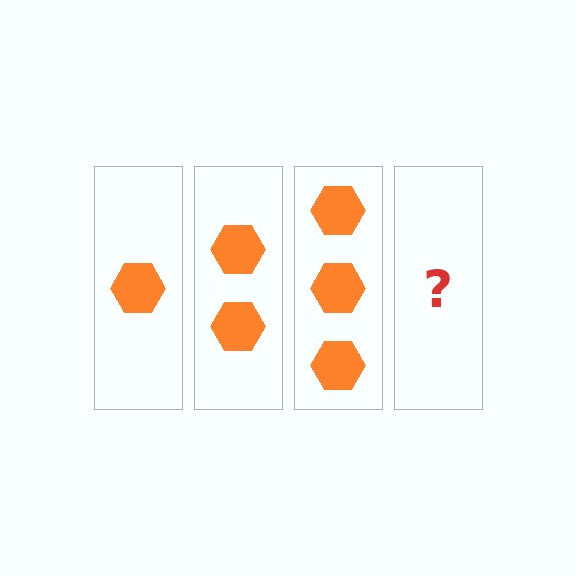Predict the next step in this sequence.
The next step is 4 hexagons.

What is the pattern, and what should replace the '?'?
The pattern is that each step adds one more hexagon. The '?' should be 4 hexagons.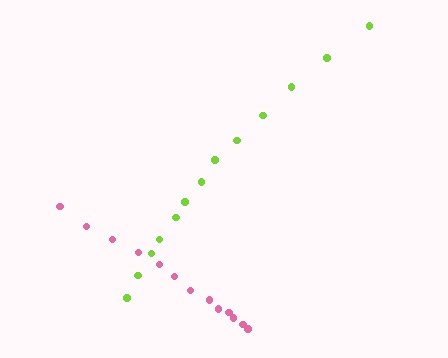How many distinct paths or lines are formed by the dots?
There are 2 distinct paths.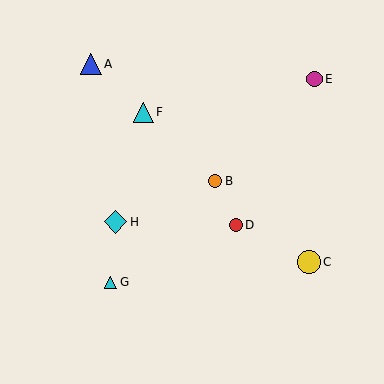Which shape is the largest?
The yellow circle (labeled C) is the largest.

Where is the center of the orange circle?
The center of the orange circle is at (215, 181).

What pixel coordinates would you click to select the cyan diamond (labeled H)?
Click at (116, 222) to select the cyan diamond H.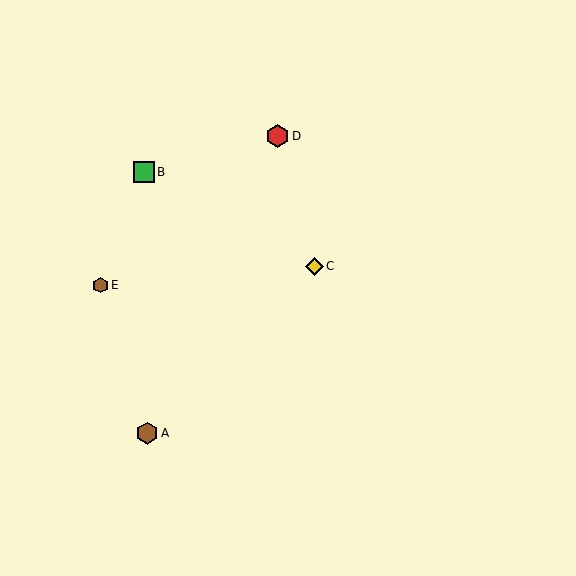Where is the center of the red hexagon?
The center of the red hexagon is at (278, 136).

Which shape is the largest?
The red hexagon (labeled D) is the largest.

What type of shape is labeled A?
Shape A is a brown hexagon.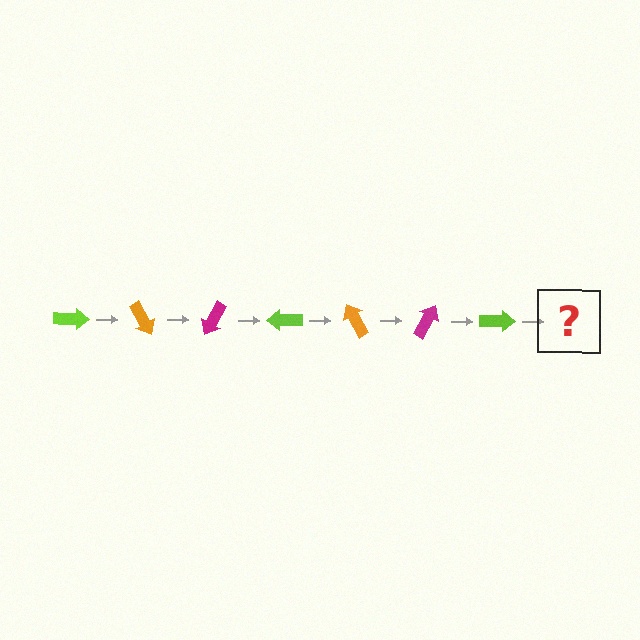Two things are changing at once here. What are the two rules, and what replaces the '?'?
The two rules are that it rotates 60 degrees each step and the color cycles through lime, orange, and magenta. The '?' should be an orange arrow, rotated 420 degrees from the start.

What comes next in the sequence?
The next element should be an orange arrow, rotated 420 degrees from the start.